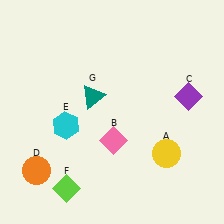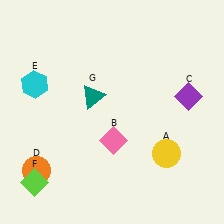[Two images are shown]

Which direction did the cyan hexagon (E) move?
The cyan hexagon (E) moved up.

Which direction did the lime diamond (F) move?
The lime diamond (F) moved left.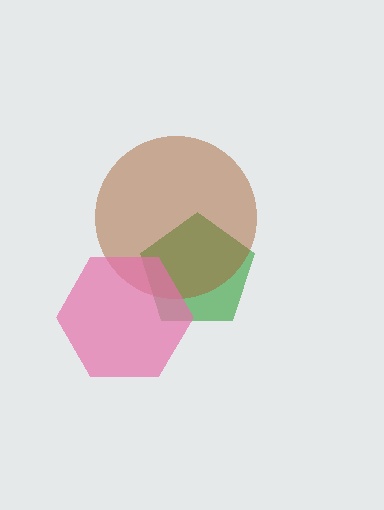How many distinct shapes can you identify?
There are 3 distinct shapes: a green pentagon, a brown circle, a pink hexagon.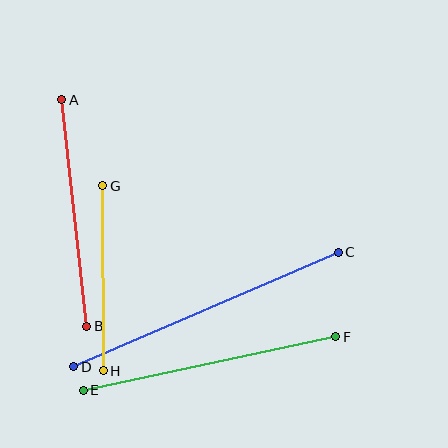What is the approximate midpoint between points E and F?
The midpoint is at approximately (209, 364) pixels.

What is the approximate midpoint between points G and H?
The midpoint is at approximately (103, 278) pixels.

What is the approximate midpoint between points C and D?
The midpoint is at approximately (206, 309) pixels.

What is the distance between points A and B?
The distance is approximately 228 pixels.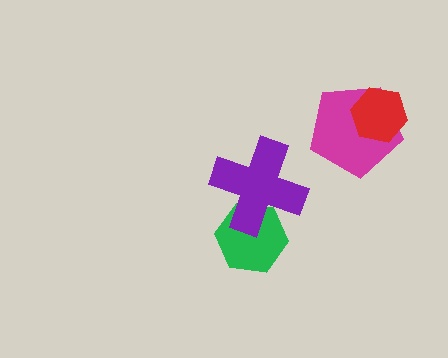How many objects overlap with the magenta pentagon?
1 object overlaps with the magenta pentagon.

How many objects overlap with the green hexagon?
1 object overlaps with the green hexagon.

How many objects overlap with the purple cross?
1 object overlaps with the purple cross.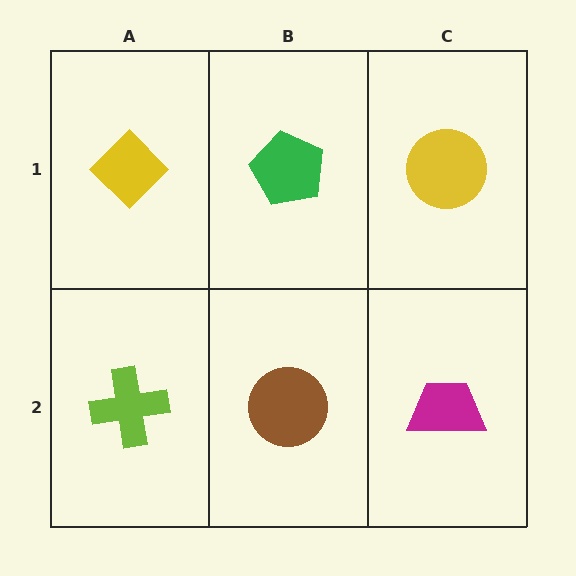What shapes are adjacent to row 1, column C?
A magenta trapezoid (row 2, column C), a green pentagon (row 1, column B).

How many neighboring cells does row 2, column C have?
2.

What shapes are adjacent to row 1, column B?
A brown circle (row 2, column B), a yellow diamond (row 1, column A), a yellow circle (row 1, column C).